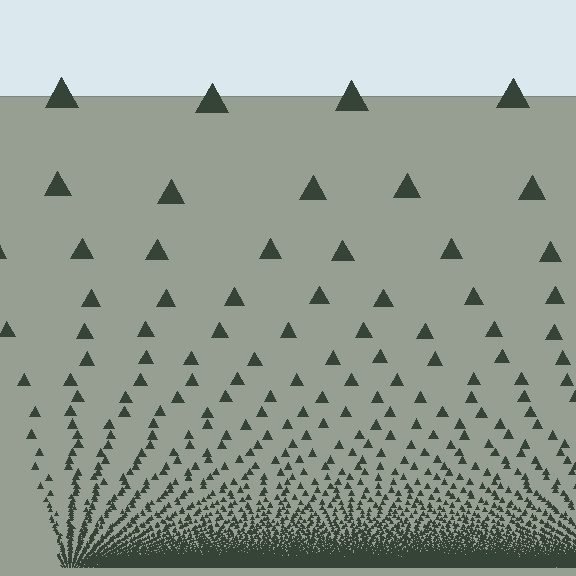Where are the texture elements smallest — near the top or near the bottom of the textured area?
Near the bottom.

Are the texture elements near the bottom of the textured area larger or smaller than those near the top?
Smaller. The gradient is inverted — elements near the bottom are smaller and denser.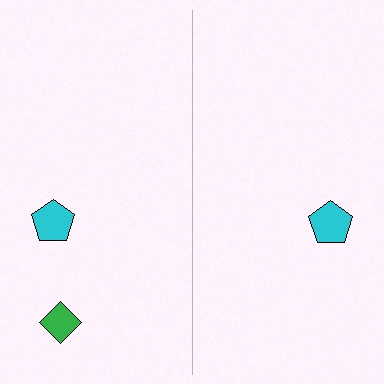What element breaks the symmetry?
A green diamond is missing from the right side.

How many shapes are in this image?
There are 3 shapes in this image.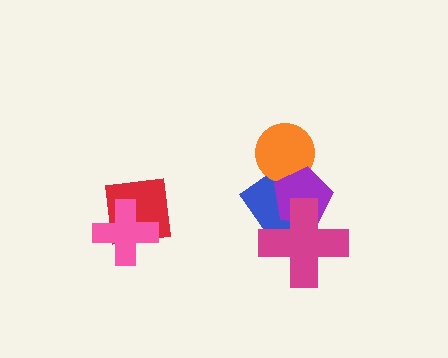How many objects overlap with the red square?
1 object overlaps with the red square.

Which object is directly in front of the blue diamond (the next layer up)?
The orange circle is directly in front of the blue diamond.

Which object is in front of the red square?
The pink cross is in front of the red square.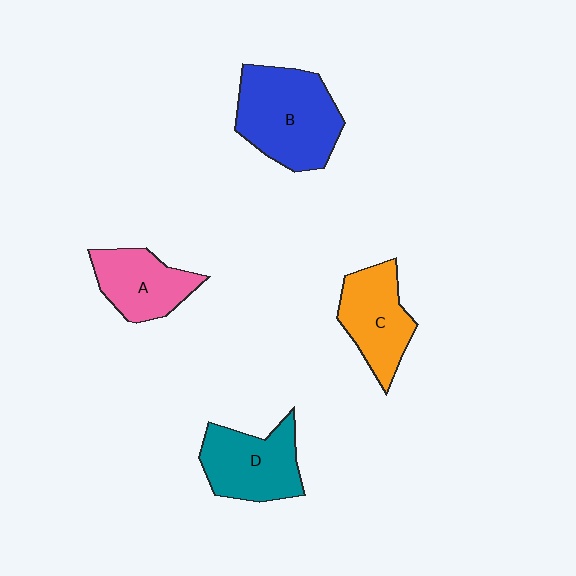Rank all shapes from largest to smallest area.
From largest to smallest: B (blue), D (teal), C (orange), A (pink).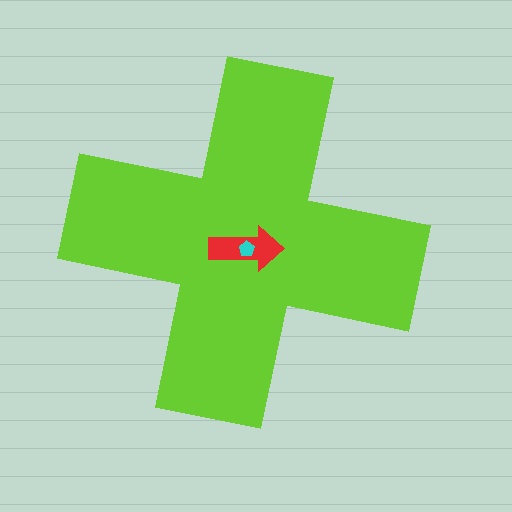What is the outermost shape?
The lime cross.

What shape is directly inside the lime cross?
The red arrow.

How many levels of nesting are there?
3.